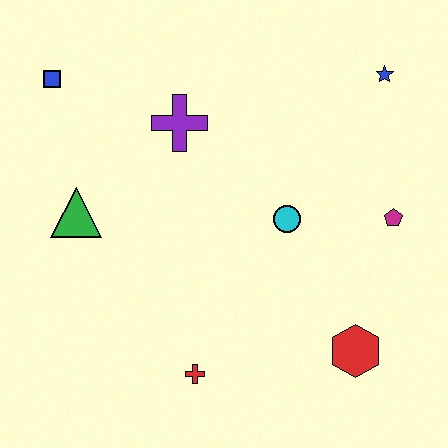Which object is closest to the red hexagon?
The magenta pentagon is closest to the red hexagon.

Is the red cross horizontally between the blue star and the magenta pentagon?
No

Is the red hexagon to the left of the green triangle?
No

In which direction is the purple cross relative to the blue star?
The purple cross is to the left of the blue star.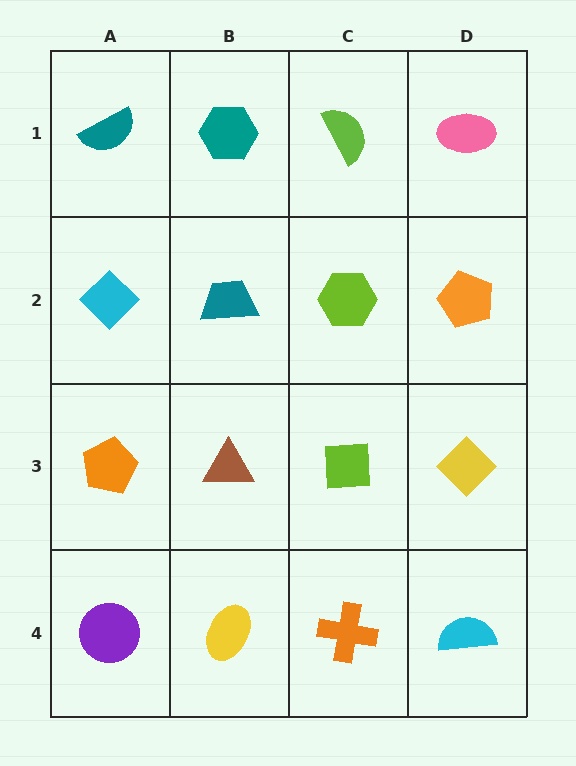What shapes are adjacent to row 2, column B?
A teal hexagon (row 1, column B), a brown triangle (row 3, column B), a cyan diamond (row 2, column A), a lime hexagon (row 2, column C).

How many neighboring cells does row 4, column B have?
3.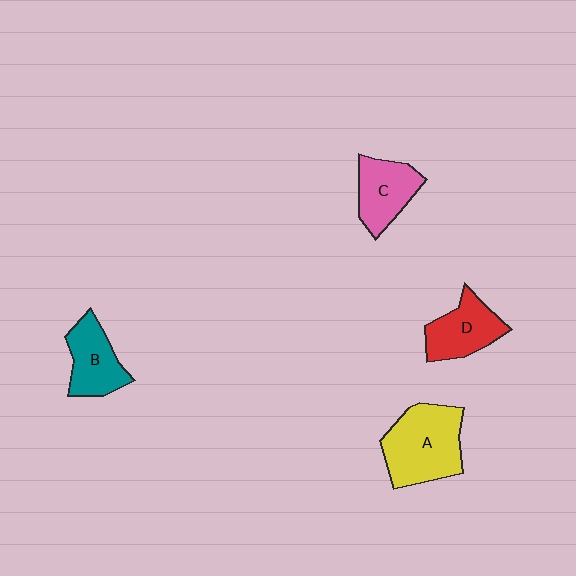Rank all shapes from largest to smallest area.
From largest to smallest: A (yellow), D (red), C (pink), B (teal).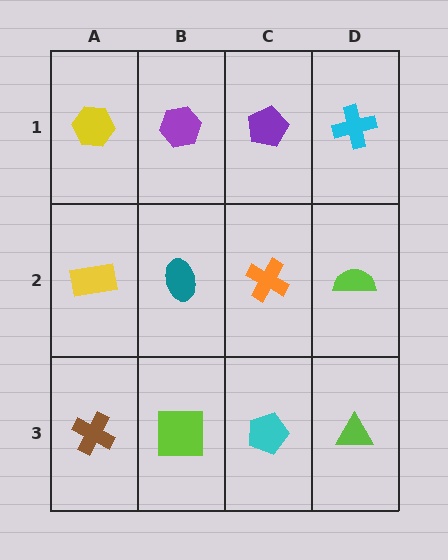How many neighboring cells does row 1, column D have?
2.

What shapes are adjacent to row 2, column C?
A purple pentagon (row 1, column C), a cyan pentagon (row 3, column C), a teal ellipse (row 2, column B), a lime semicircle (row 2, column D).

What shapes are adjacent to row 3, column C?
An orange cross (row 2, column C), a lime square (row 3, column B), a lime triangle (row 3, column D).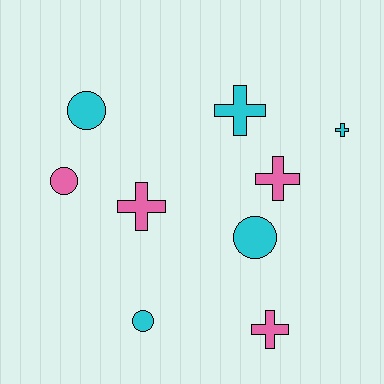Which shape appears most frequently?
Cross, with 5 objects.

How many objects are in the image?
There are 9 objects.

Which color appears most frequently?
Cyan, with 5 objects.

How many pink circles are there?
There is 1 pink circle.